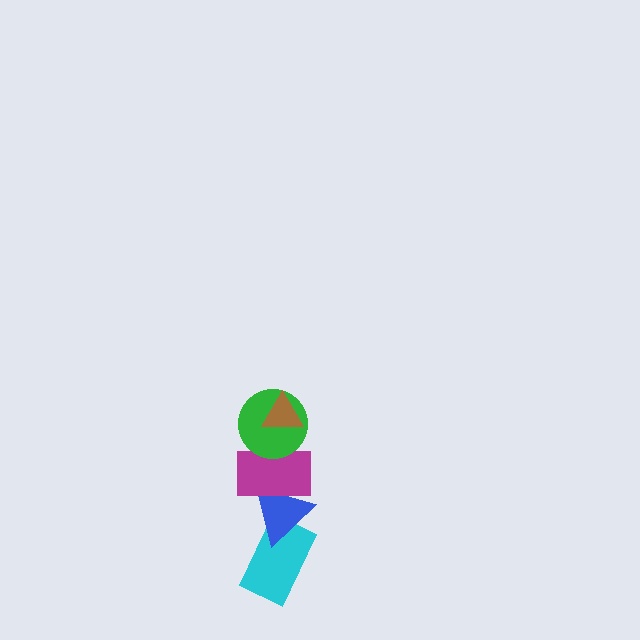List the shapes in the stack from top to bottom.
From top to bottom: the brown triangle, the green circle, the magenta rectangle, the blue triangle, the cyan rectangle.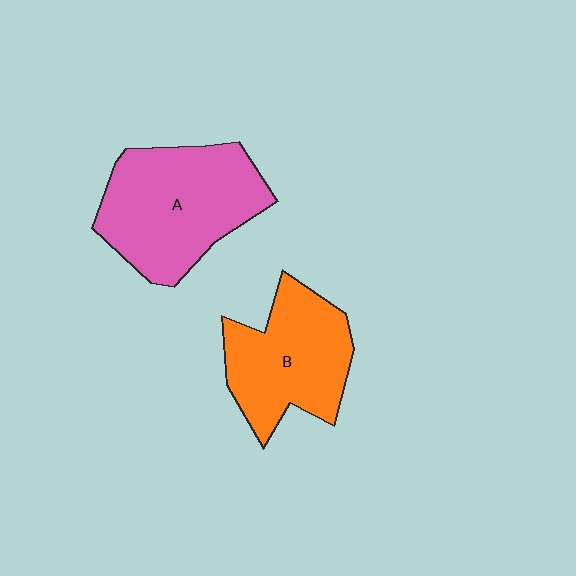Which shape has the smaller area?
Shape B (orange).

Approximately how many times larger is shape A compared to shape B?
Approximately 1.2 times.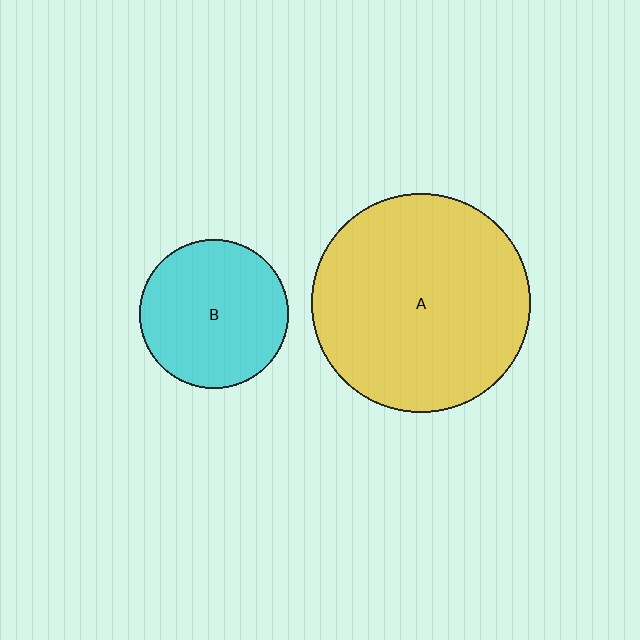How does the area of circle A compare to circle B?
Approximately 2.1 times.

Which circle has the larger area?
Circle A (yellow).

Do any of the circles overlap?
No, none of the circles overlap.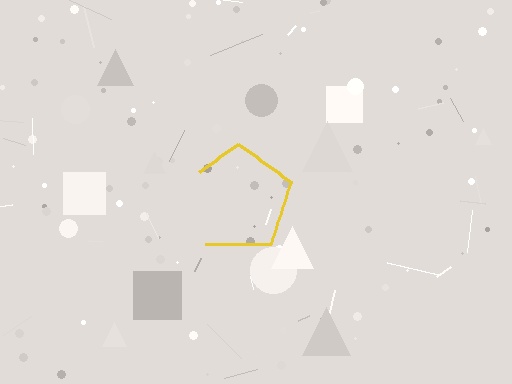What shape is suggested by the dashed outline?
The dashed outline suggests a pentagon.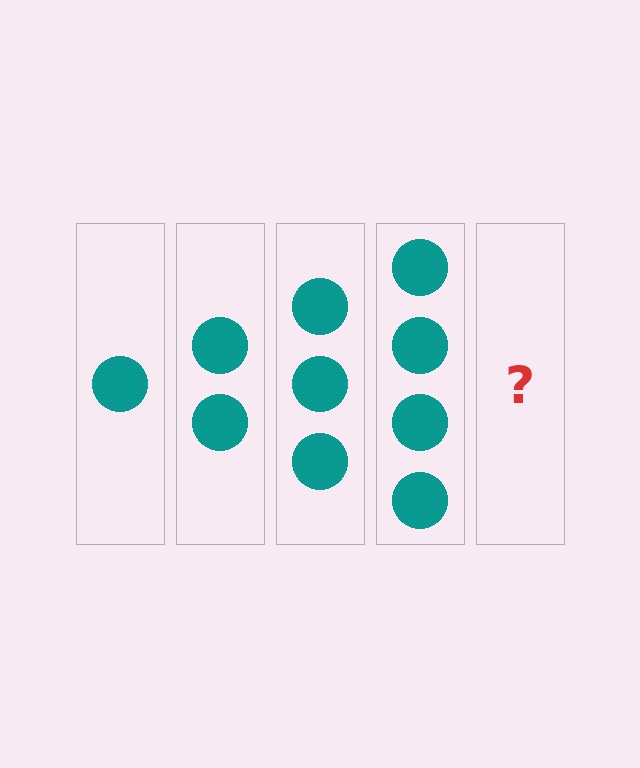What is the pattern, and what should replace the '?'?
The pattern is that each step adds one more circle. The '?' should be 5 circles.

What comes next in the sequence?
The next element should be 5 circles.